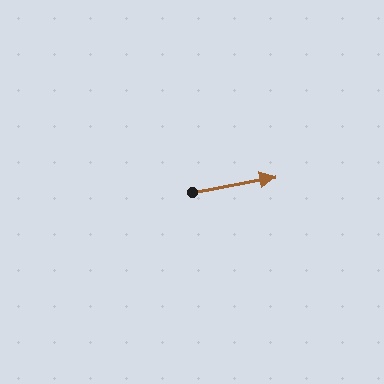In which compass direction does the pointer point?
East.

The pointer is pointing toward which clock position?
Roughly 3 o'clock.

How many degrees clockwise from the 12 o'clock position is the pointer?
Approximately 80 degrees.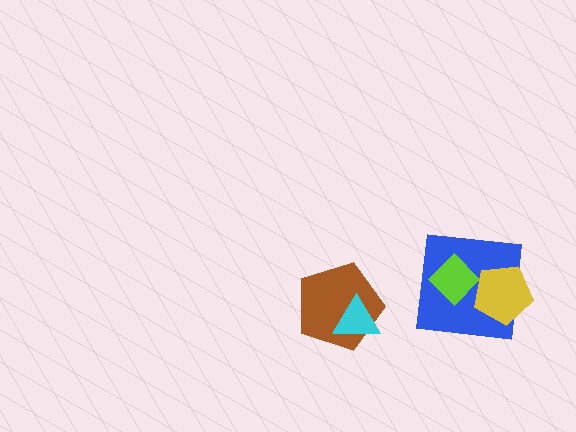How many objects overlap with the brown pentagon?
1 object overlaps with the brown pentagon.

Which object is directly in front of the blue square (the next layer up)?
The yellow pentagon is directly in front of the blue square.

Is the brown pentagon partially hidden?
Yes, it is partially covered by another shape.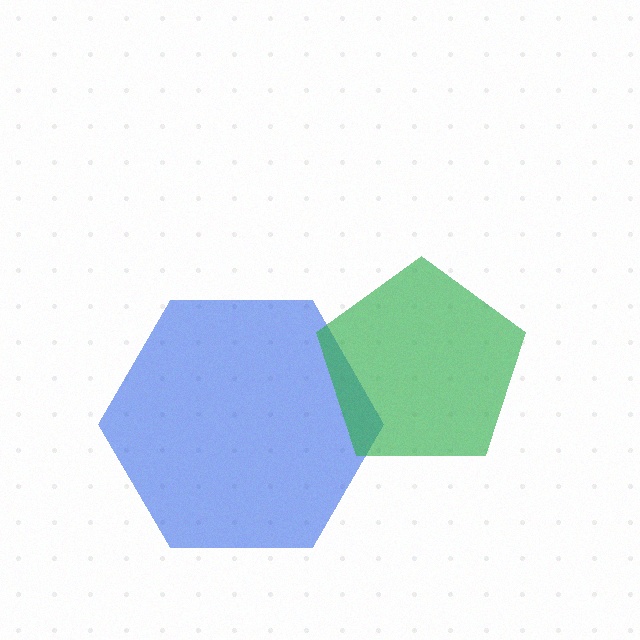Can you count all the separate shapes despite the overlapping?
Yes, there are 2 separate shapes.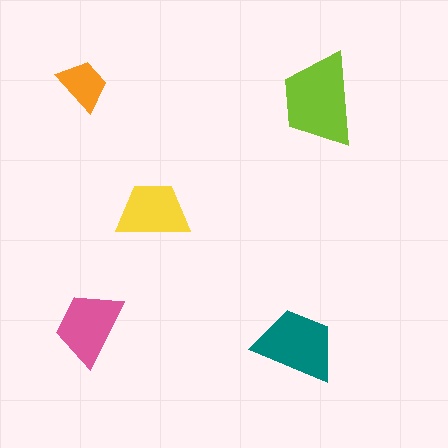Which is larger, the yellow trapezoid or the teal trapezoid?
The teal one.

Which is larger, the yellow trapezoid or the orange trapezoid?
The yellow one.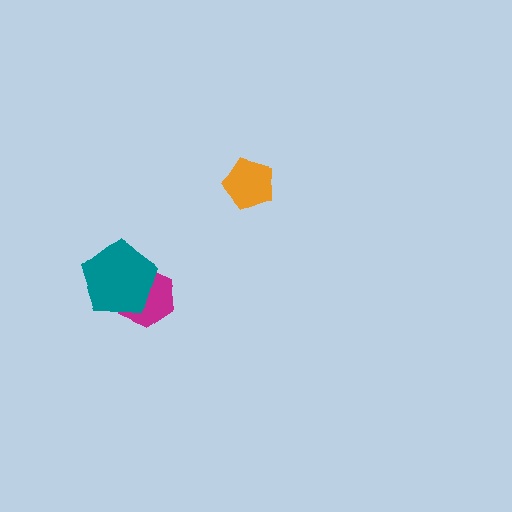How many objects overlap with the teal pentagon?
1 object overlaps with the teal pentagon.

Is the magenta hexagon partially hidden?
Yes, it is partially covered by another shape.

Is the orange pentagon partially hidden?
No, no other shape covers it.